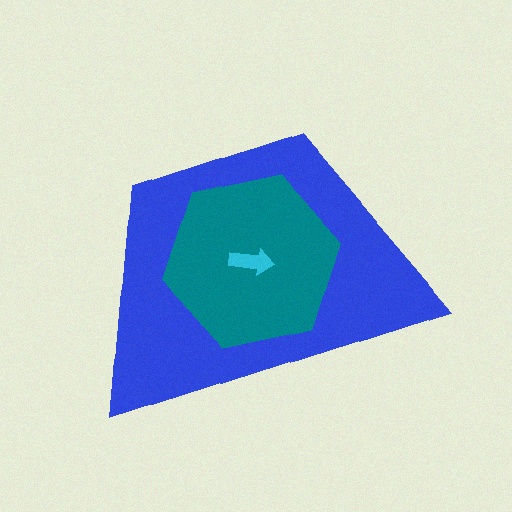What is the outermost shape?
The blue trapezoid.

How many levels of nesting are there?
3.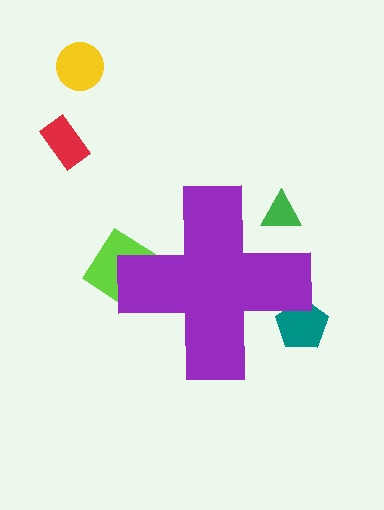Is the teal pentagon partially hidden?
Yes, the teal pentagon is partially hidden behind the purple cross.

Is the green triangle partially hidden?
Yes, the green triangle is partially hidden behind the purple cross.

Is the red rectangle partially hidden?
No, the red rectangle is fully visible.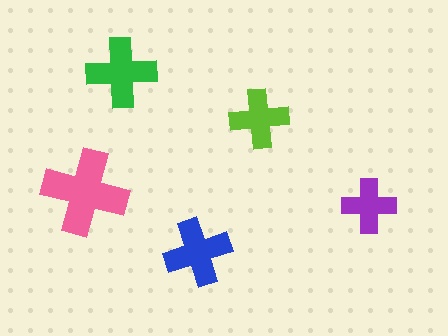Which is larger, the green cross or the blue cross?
The green one.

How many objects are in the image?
There are 5 objects in the image.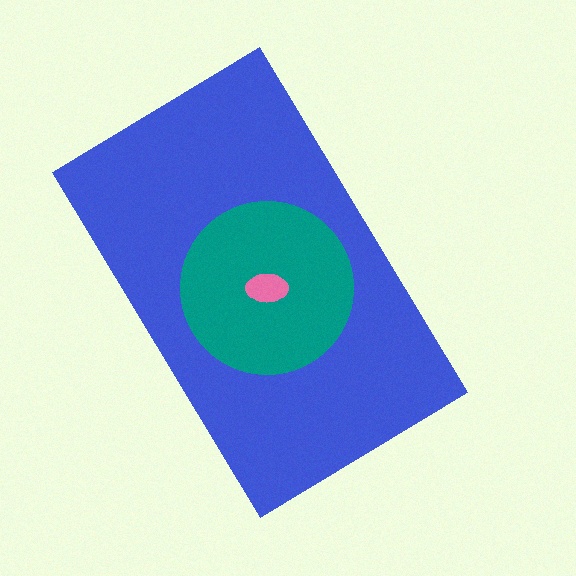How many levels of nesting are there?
3.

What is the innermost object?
The pink ellipse.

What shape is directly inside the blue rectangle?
The teal circle.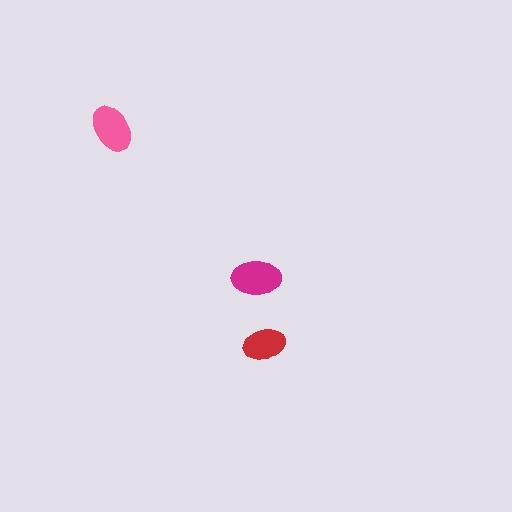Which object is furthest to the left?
The pink ellipse is leftmost.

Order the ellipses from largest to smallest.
the magenta one, the pink one, the red one.